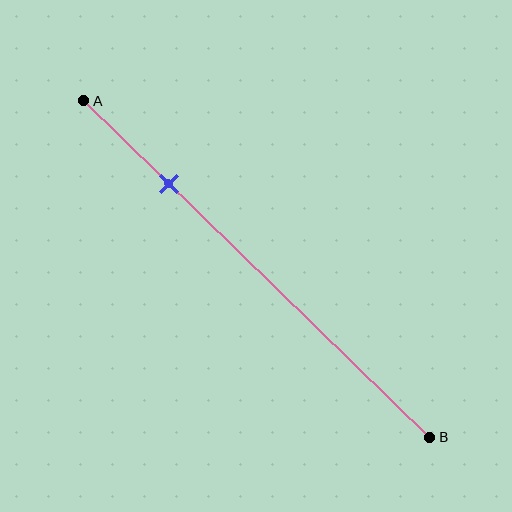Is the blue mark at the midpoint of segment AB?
No, the mark is at about 25% from A, not at the 50% midpoint.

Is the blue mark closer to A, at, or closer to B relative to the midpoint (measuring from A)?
The blue mark is closer to point A than the midpoint of segment AB.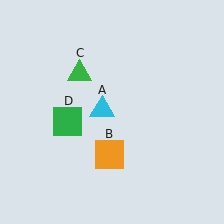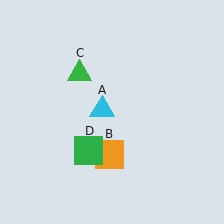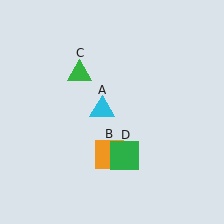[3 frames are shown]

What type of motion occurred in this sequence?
The green square (object D) rotated counterclockwise around the center of the scene.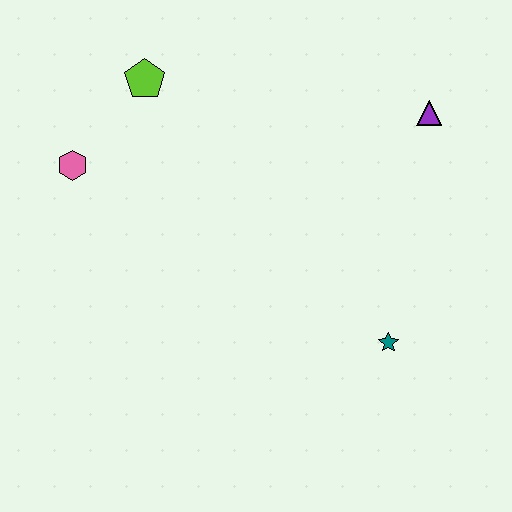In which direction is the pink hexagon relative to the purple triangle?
The pink hexagon is to the left of the purple triangle.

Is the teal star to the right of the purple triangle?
No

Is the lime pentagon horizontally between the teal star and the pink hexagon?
Yes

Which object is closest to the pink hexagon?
The lime pentagon is closest to the pink hexagon.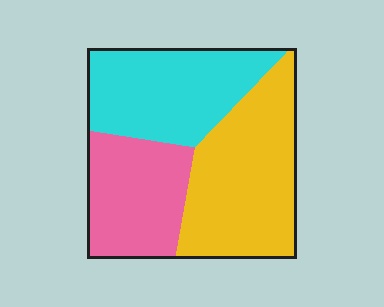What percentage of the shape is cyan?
Cyan covers roughly 35% of the shape.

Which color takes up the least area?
Pink, at roughly 25%.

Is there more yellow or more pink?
Yellow.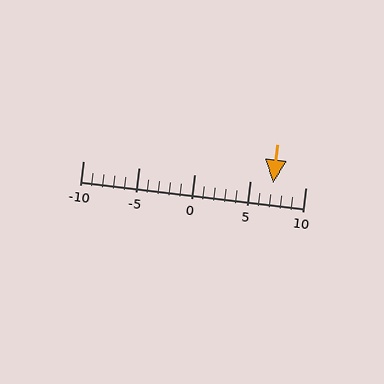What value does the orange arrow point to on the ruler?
The orange arrow points to approximately 7.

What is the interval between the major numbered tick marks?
The major tick marks are spaced 5 units apart.